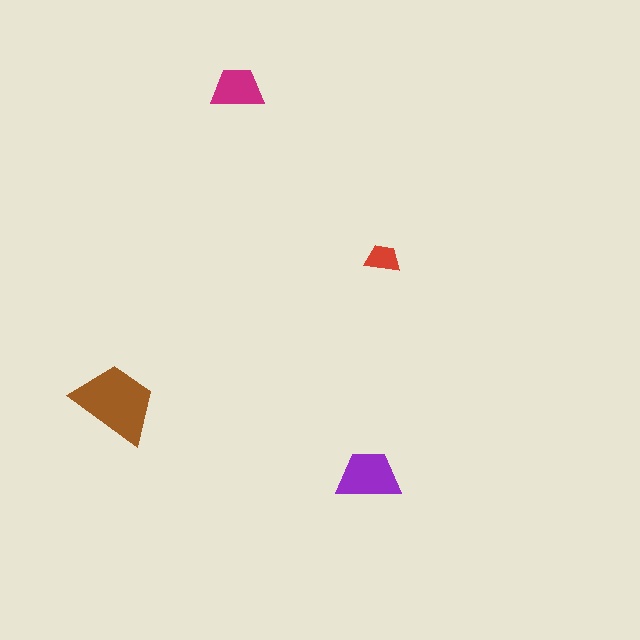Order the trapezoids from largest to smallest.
the brown one, the purple one, the magenta one, the red one.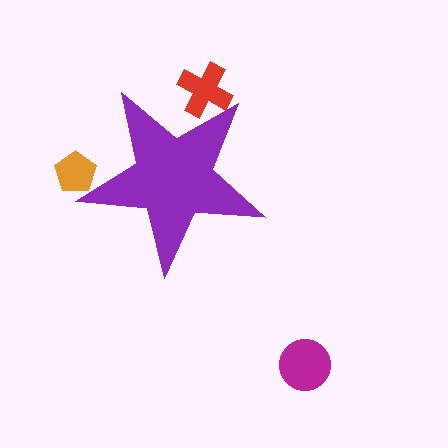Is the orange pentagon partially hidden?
Yes, the orange pentagon is partially hidden behind the purple star.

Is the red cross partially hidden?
Yes, the red cross is partially hidden behind the purple star.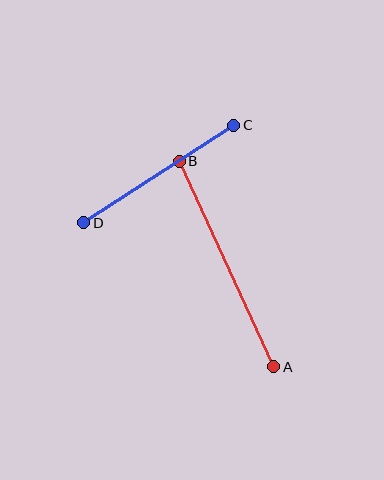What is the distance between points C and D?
The distance is approximately 179 pixels.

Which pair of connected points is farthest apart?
Points A and B are farthest apart.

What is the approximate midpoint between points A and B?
The midpoint is at approximately (226, 264) pixels.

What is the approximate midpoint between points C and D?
The midpoint is at approximately (159, 174) pixels.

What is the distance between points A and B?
The distance is approximately 226 pixels.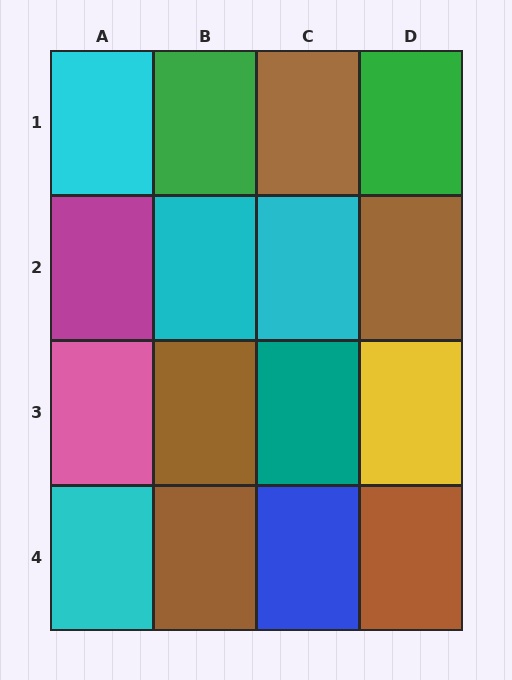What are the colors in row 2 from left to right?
Magenta, cyan, cyan, brown.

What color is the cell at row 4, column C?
Blue.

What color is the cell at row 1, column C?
Brown.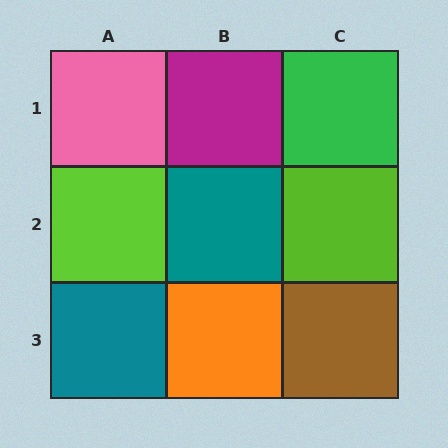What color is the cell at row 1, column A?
Pink.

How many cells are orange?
1 cell is orange.